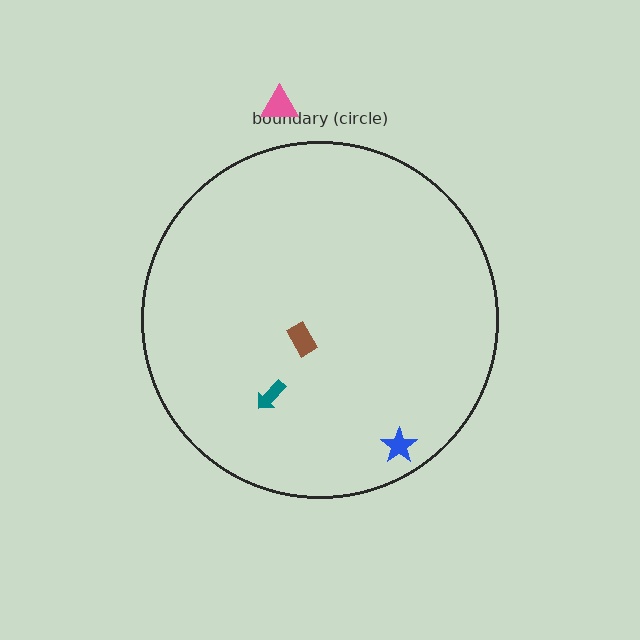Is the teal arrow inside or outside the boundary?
Inside.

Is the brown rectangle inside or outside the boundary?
Inside.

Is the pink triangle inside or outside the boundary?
Outside.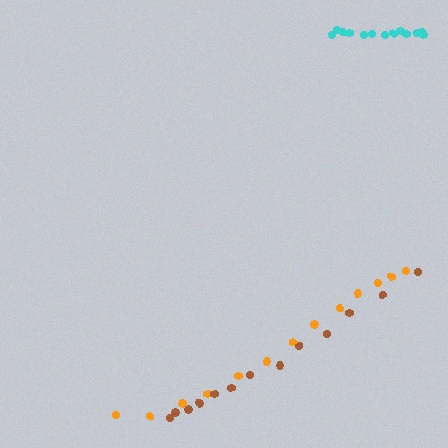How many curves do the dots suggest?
There are 3 distinct paths.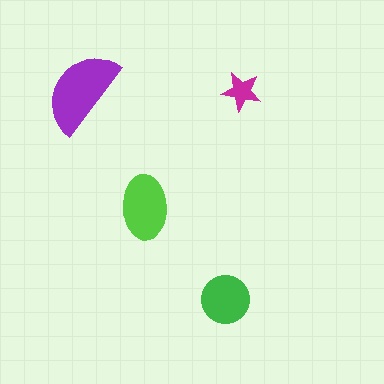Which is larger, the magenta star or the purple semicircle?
The purple semicircle.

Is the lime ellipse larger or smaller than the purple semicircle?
Smaller.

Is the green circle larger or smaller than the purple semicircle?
Smaller.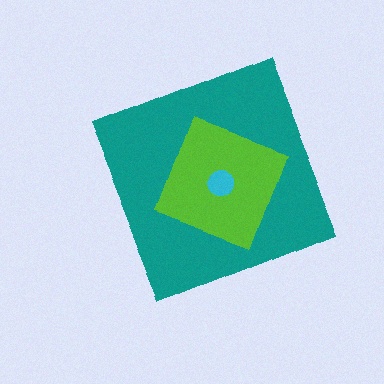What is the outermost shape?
The teal diamond.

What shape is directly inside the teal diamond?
The lime square.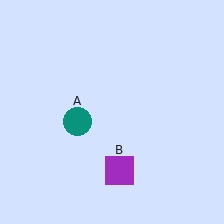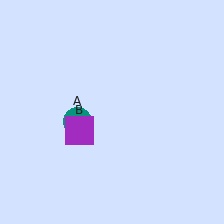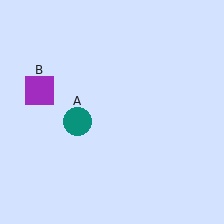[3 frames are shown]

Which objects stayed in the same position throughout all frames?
Teal circle (object A) remained stationary.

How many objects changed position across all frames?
1 object changed position: purple square (object B).